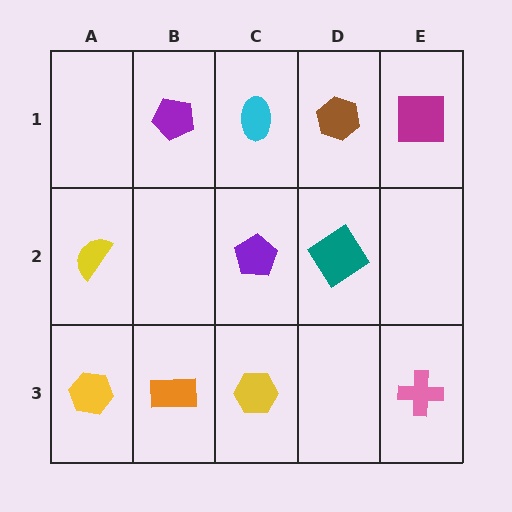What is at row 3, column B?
An orange rectangle.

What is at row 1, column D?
A brown hexagon.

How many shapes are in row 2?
3 shapes.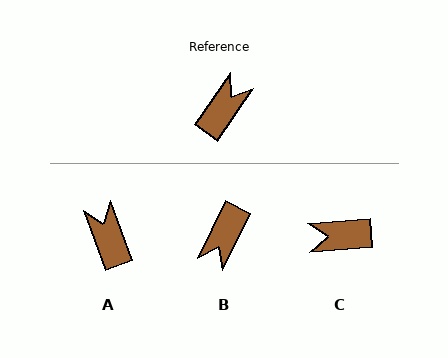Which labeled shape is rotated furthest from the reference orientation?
B, about 171 degrees away.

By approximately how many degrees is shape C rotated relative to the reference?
Approximately 129 degrees counter-clockwise.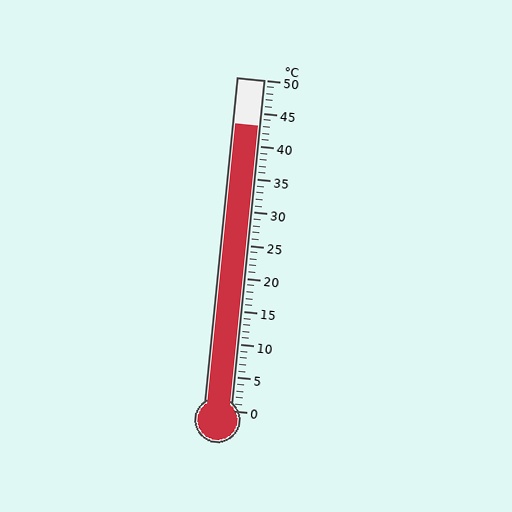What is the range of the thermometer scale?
The thermometer scale ranges from 0°C to 50°C.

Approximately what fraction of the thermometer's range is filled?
The thermometer is filled to approximately 85% of its range.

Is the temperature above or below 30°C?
The temperature is above 30°C.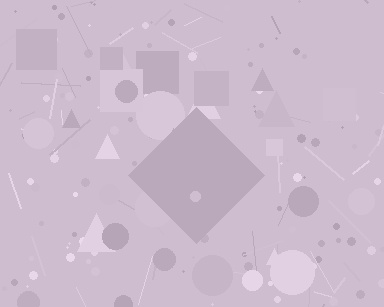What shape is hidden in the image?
A diamond is hidden in the image.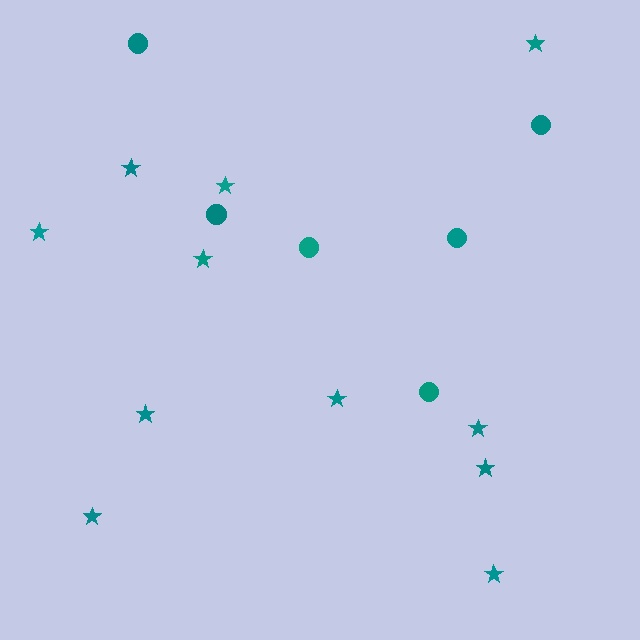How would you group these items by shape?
There are 2 groups: one group of circles (6) and one group of stars (11).